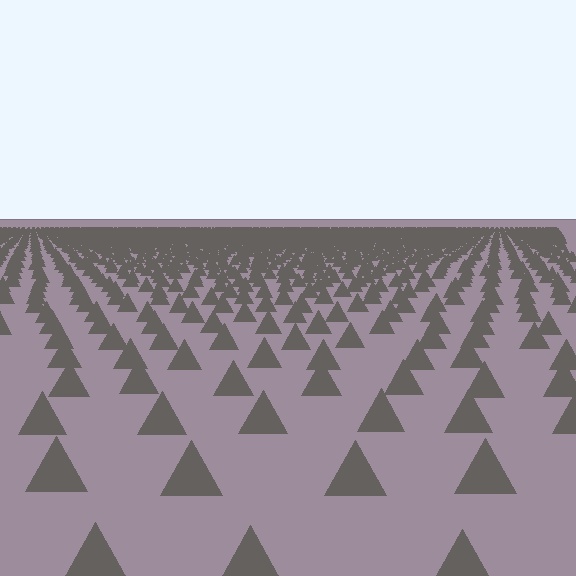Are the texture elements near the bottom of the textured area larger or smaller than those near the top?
Larger. Near the bottom, elements are closer to the viewer and appear at a bigger on-screen size.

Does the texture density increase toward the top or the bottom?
Density increases toward the top.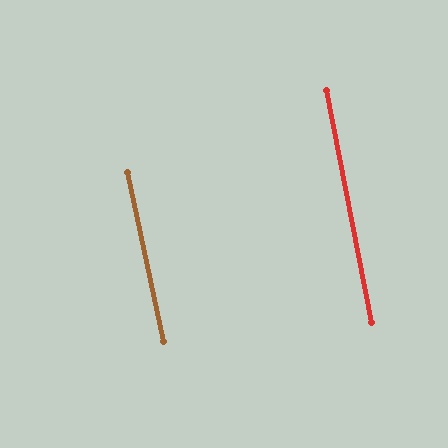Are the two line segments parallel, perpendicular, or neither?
Parallel — their directions differ by only 1.1°.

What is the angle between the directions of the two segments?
Approximately 1 degree.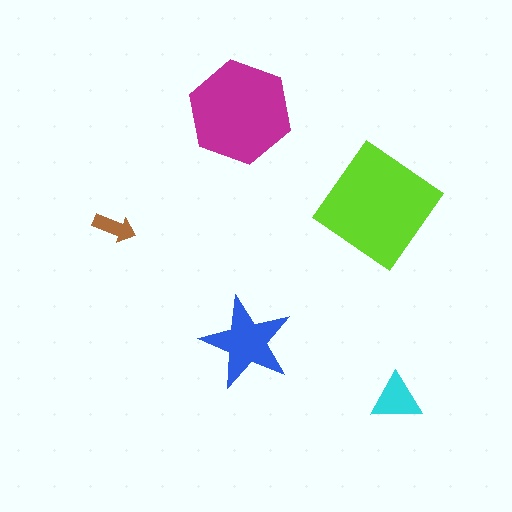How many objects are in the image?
There are 5 objects in the image.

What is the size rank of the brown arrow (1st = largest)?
5th.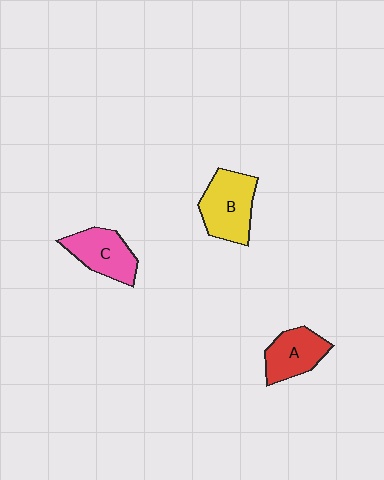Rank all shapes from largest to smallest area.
From largest to smallest: B (yellow), C (pink), A (red).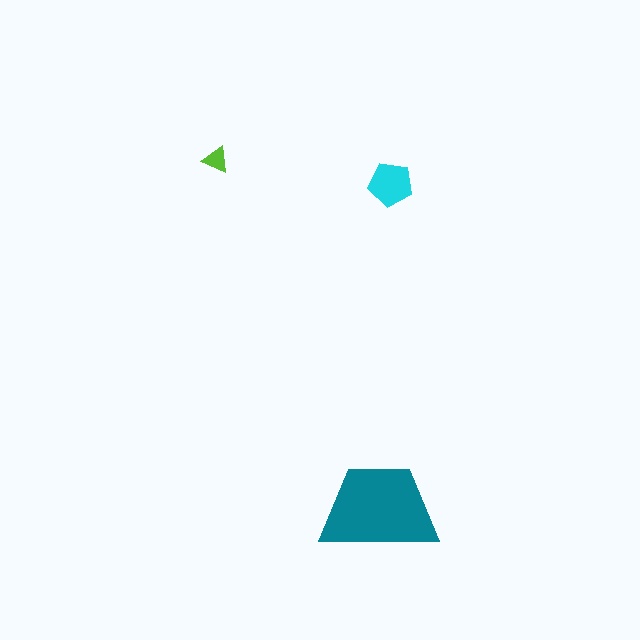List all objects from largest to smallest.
The teal trapezoid, the cyan pentagon, the lime triangle.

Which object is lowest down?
The teal trapezoid is bottommost.